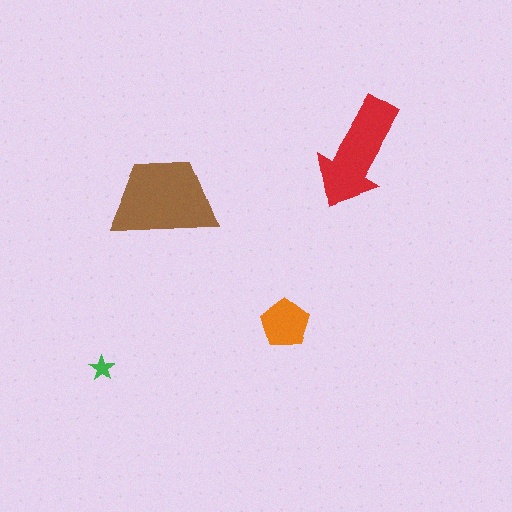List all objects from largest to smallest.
The brown trapezoid, the red arrow, the orange pentagon, the green star.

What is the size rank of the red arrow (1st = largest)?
2nd.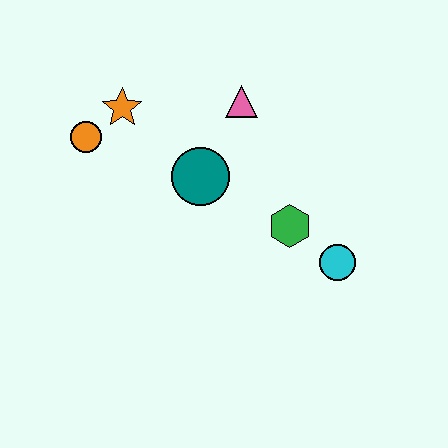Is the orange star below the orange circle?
No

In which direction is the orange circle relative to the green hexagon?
The orange circle is to the left of the green hexagon.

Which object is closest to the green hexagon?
The cyan circle is closest to the green hexagon.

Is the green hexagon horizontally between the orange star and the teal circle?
No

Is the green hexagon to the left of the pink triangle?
No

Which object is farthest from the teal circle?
The cyan circle is farthest from the teal circle.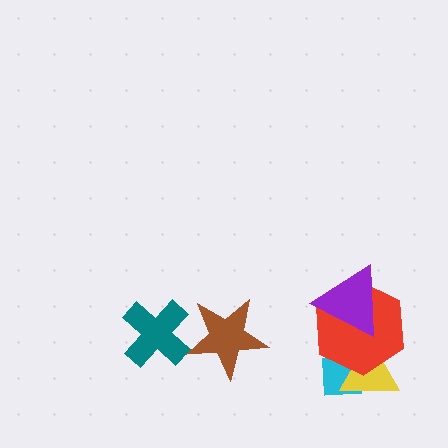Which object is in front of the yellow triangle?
The red hexagon is in front of the yellow triangle.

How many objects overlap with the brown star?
1 object overlaps with the brown star.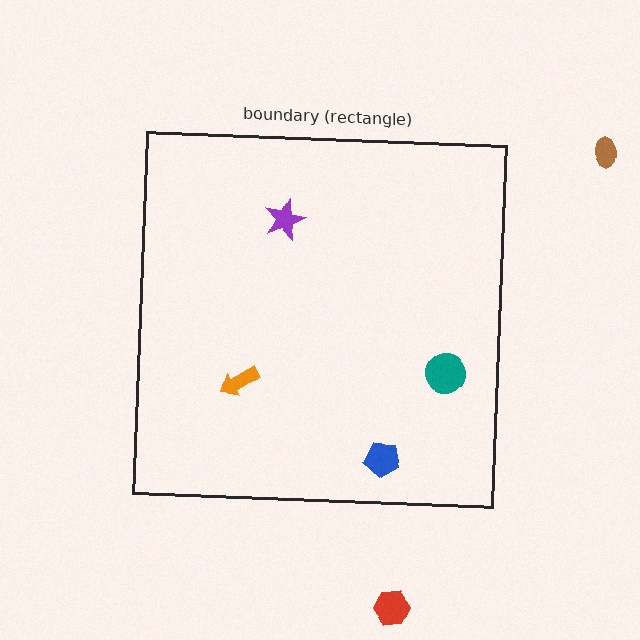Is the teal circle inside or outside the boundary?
Inside.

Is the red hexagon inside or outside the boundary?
Outside.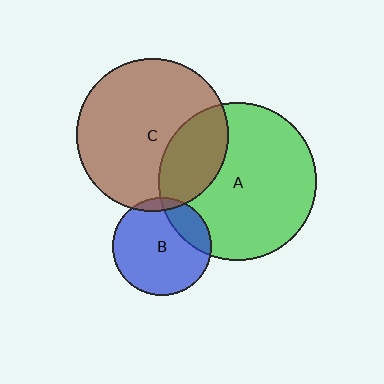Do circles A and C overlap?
Yes.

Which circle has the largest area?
Circle A (green).